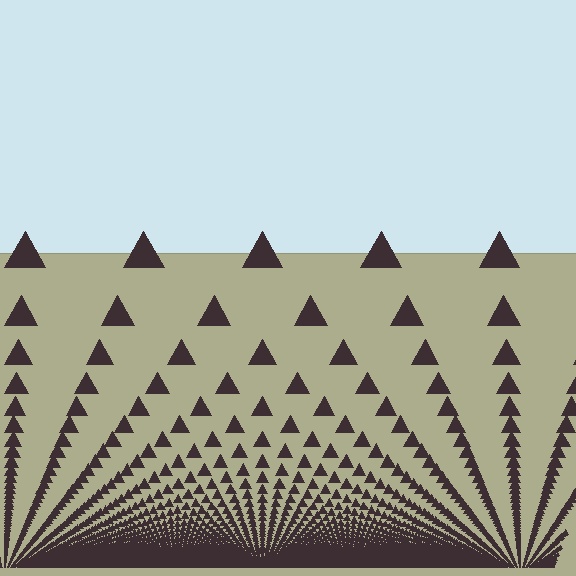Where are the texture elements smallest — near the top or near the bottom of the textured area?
Near the bottom.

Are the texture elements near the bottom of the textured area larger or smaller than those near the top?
Smaller. The gradient is inverted — elements near the bottom are smaller and denser.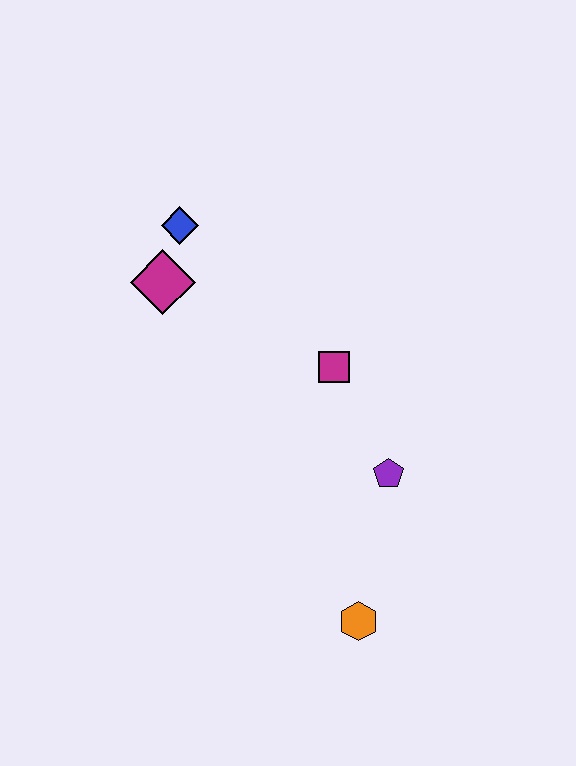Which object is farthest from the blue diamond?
The orange hexagon is farthest from the blue diamond.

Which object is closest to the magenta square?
The purple pentagon is closest to the magenta square.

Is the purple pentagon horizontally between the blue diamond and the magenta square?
No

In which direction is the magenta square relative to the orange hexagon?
The magenta square is above the orange hexagon.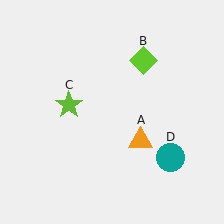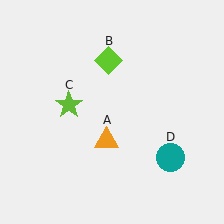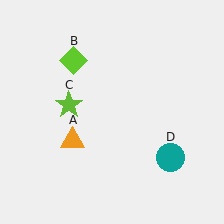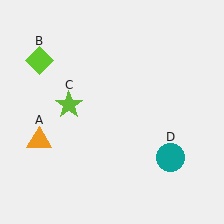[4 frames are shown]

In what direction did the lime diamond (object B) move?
The lime diamond (object B) moved left.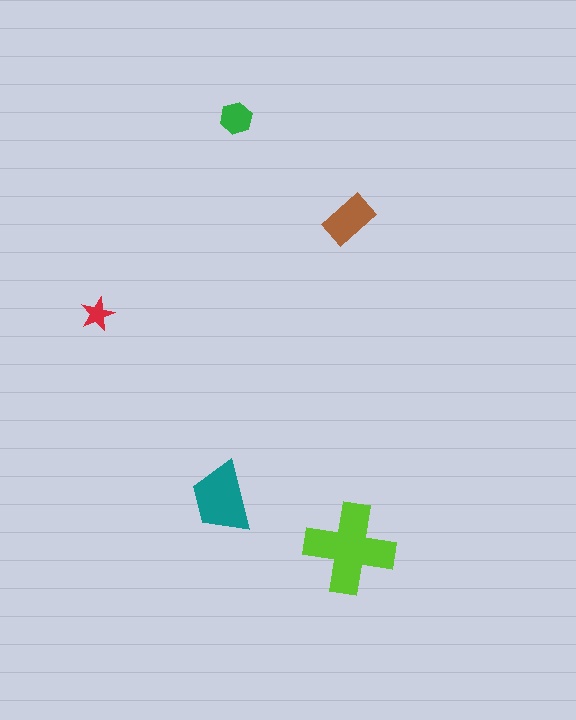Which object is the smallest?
The red star.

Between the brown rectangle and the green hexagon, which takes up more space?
The brown rectangle.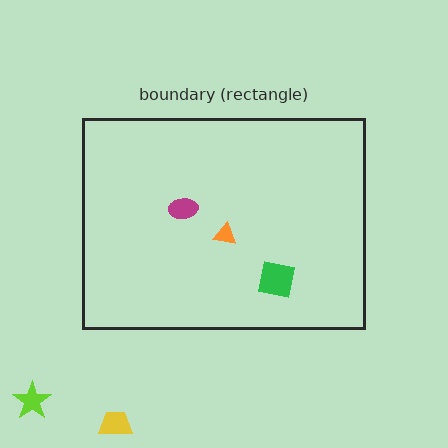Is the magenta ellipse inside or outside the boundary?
Inside.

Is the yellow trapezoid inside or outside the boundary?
Outside.